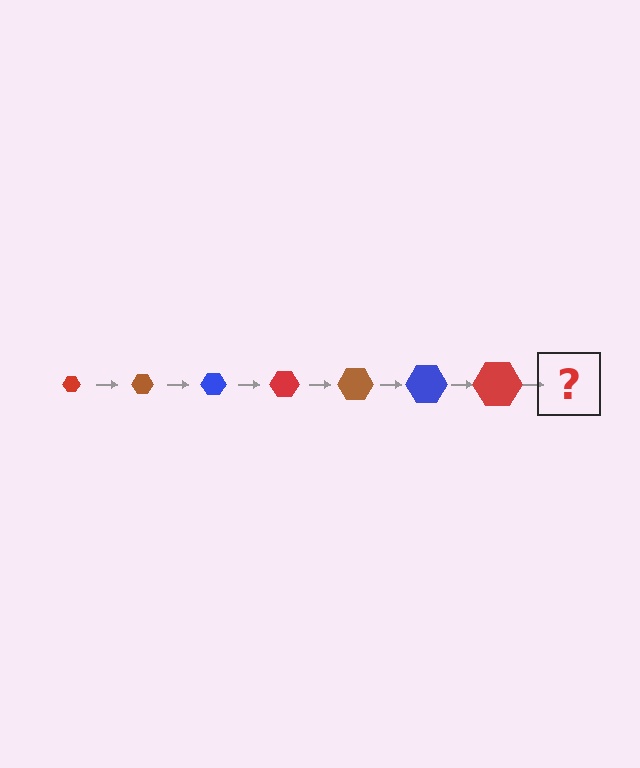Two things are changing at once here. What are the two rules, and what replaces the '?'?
The two rules are that the hexagon grows larger each step and the color cycles through red, brown, and blue. The '?' should be a brown hexagon, larger than the previous one.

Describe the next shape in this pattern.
It should be a brown hexagon, larger than the previous one.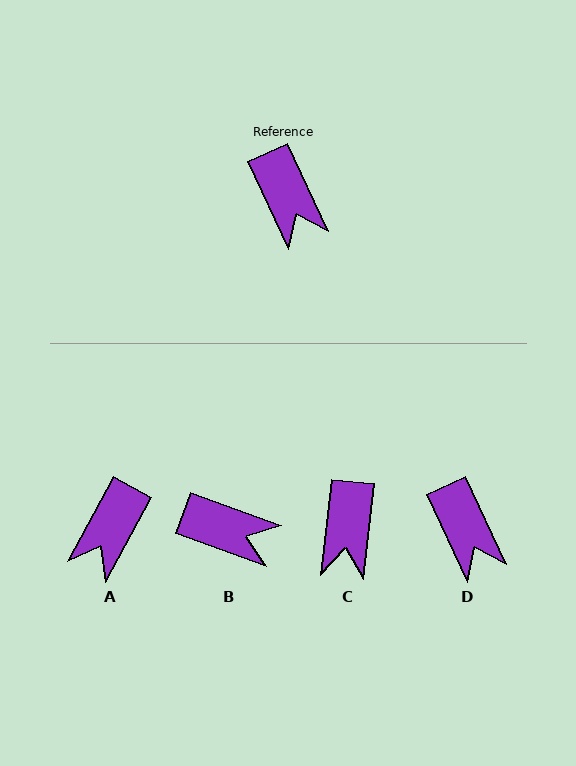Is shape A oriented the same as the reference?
No, it is off by about 54 degrees.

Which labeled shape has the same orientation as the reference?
D.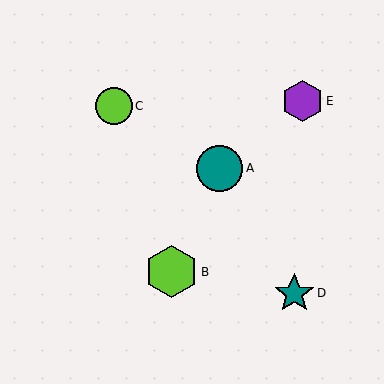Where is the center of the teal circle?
The center of the teal circle is at (220, 168).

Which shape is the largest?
The lime hexagon (labeled B) is the largest.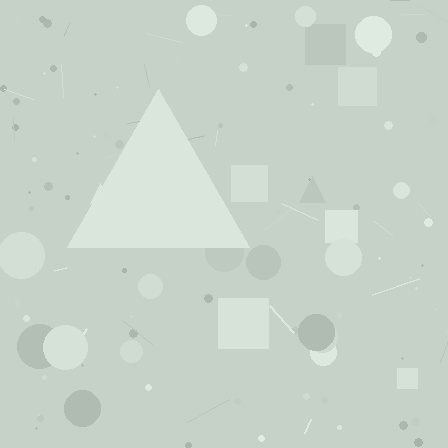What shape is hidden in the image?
A triangle is hidden in the image.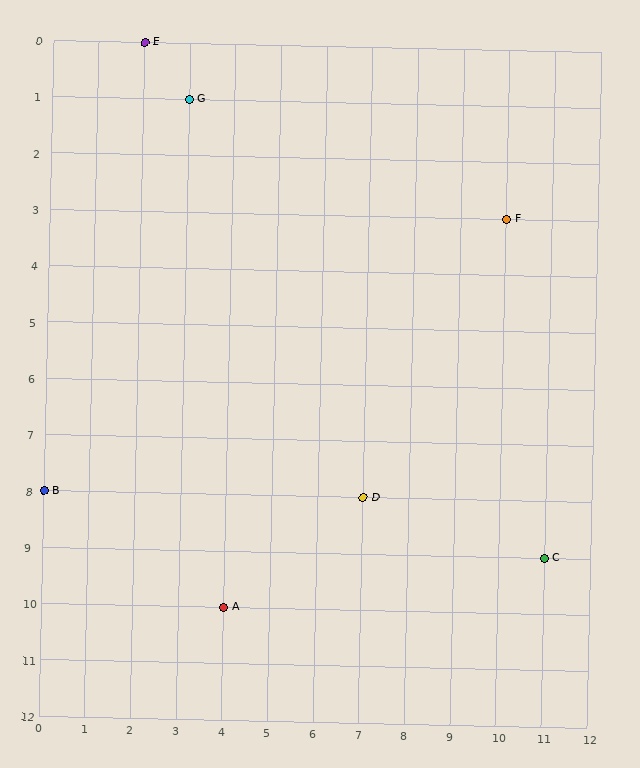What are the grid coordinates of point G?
Point G is at grid coordinates (3, 1).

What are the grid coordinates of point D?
Point D is at grid coordinates (7, 8).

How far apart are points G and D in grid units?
Points G and D are 4 columns and 7 rows apart (about 8.1 grid units diagonally).